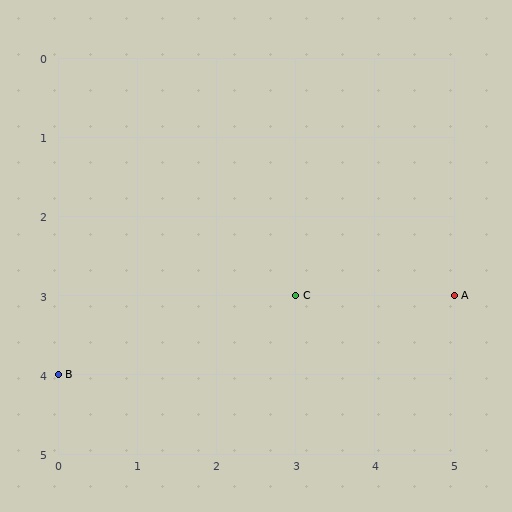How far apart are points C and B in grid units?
Points C and B are 3 columns and 1 row apart (about 3.2 grid units diagonally).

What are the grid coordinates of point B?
Point B is at grid coordinates (0, 4).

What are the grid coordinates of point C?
Point C is at grid coordinates (3, 3).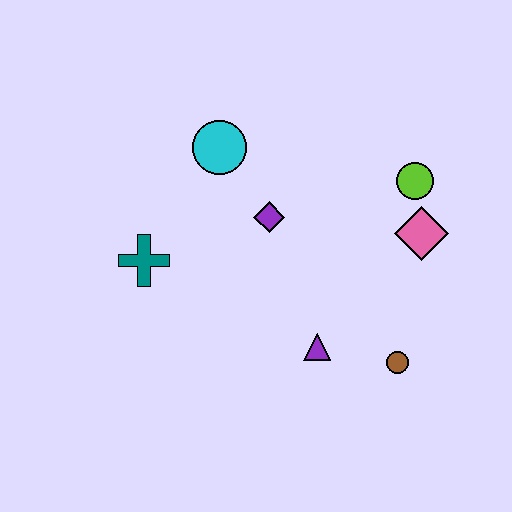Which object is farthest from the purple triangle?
The cyan circle is farthest from the purple triangle.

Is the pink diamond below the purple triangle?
No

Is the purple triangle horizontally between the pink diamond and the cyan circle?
Yes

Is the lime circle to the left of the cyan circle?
No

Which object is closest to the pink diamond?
The lime circle is closest to the pink diamond.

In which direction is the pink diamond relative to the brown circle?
The pink diamond is above the brown circle.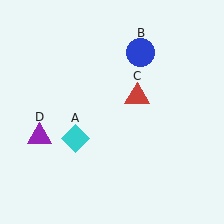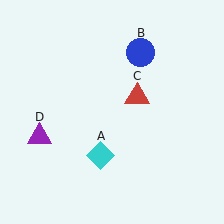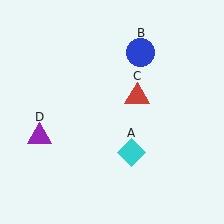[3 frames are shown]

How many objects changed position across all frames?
1 object changed position: cyan diamond (object A).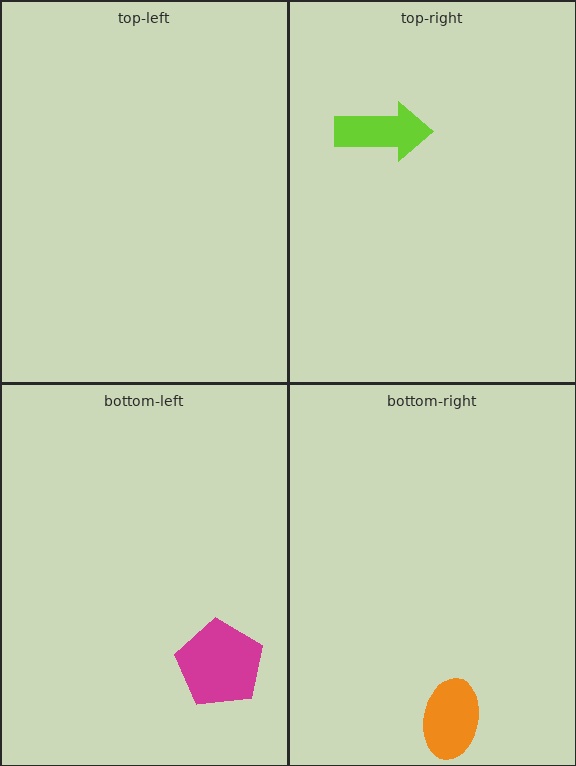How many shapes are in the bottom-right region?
1.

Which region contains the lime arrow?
The top-right region.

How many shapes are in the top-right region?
1.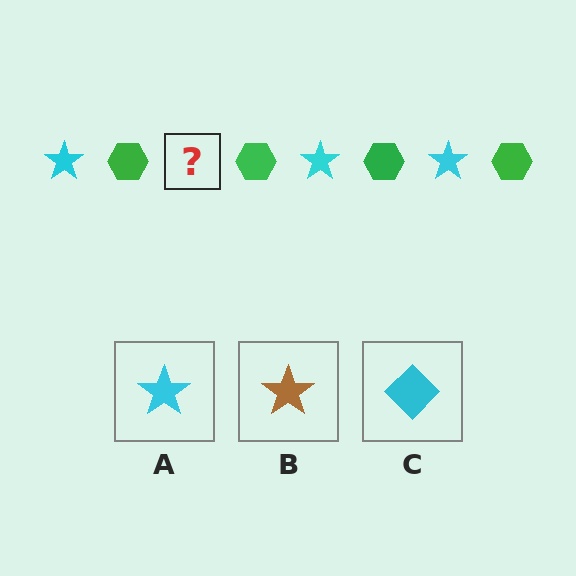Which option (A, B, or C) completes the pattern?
A.